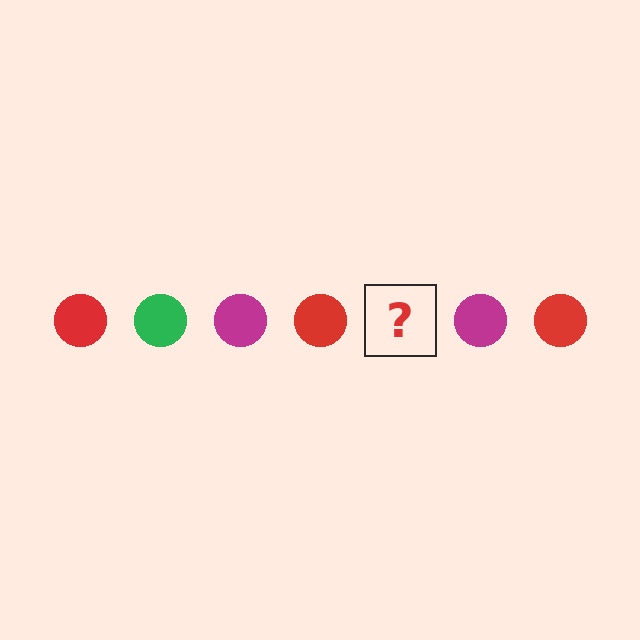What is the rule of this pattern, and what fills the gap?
The rule is that the pattern cycles through red, green, magenta circles. The gap should be filled with a green circle.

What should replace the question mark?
The question mark should be replaced with a green circle.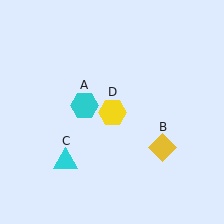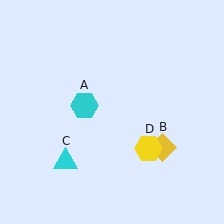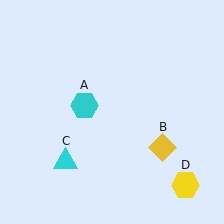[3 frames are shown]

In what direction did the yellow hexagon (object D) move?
The yellow hexagon (object D) moved down and to the right.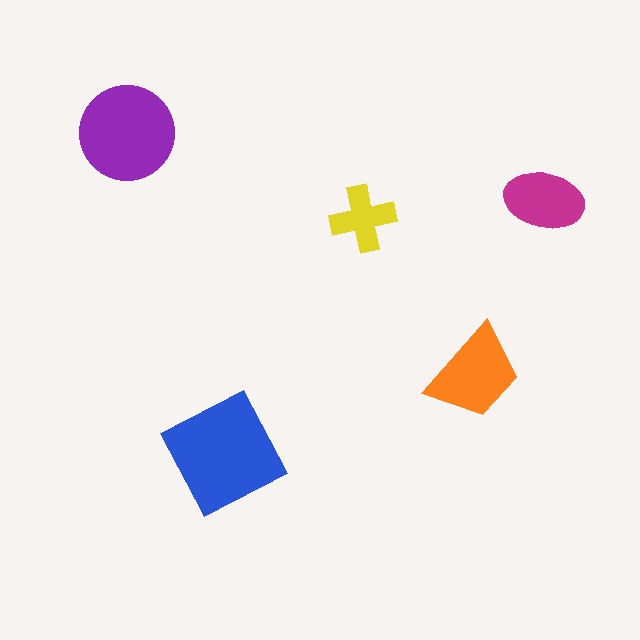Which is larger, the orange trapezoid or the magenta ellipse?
The orange trapezoid.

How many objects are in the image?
There are 5 objects in the image.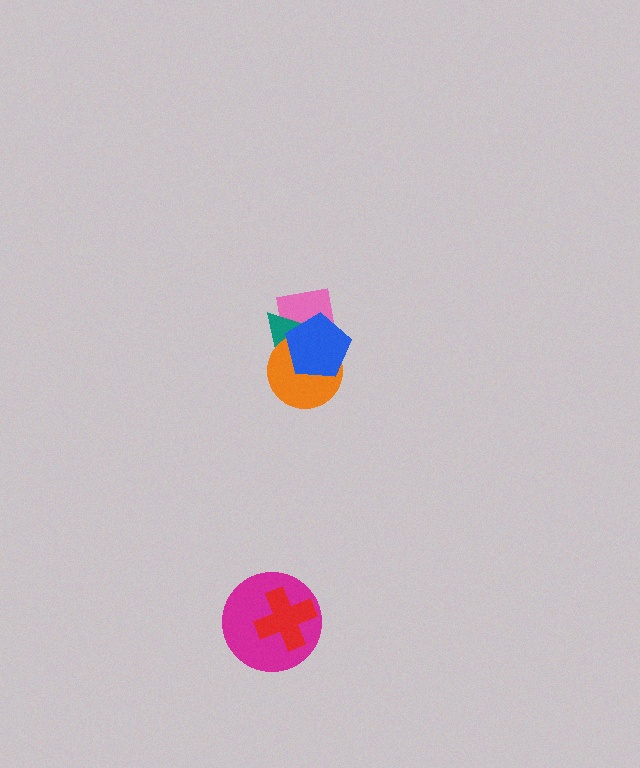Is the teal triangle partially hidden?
Yes, it is partially covered by another shape.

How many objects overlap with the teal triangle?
3 objects overlap with the teal triangle.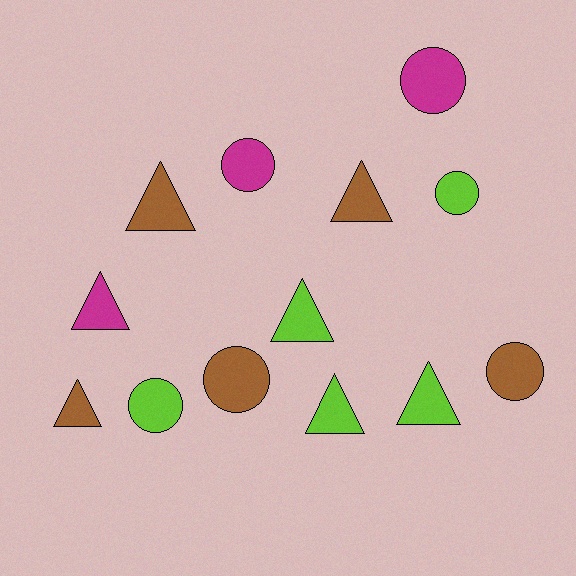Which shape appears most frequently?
Triangle, with 7 objects.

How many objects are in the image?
There are 13 objects.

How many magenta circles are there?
There are 2 magenta circles.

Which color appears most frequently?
Lime, with 5 objects.